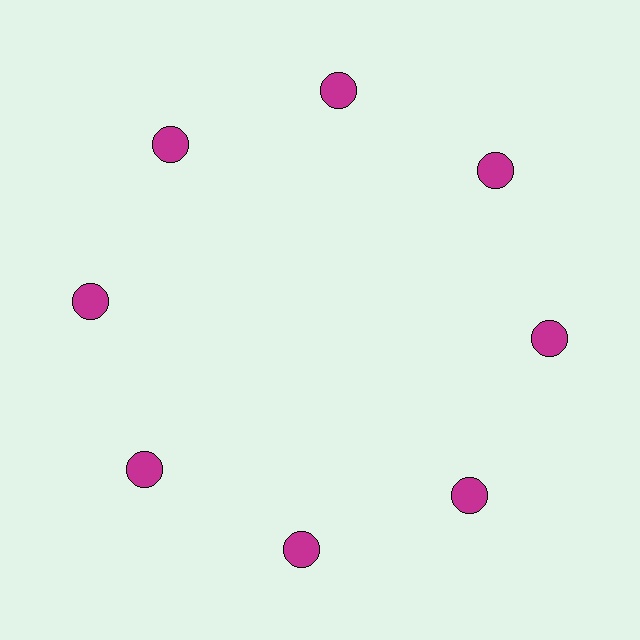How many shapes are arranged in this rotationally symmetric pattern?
There are 8 shapes, arranged in 8 groups of 1.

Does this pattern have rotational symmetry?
Yes, this pattern has 8-fold rotational symmetry. It looks the same after rotating 45 degrees around the center.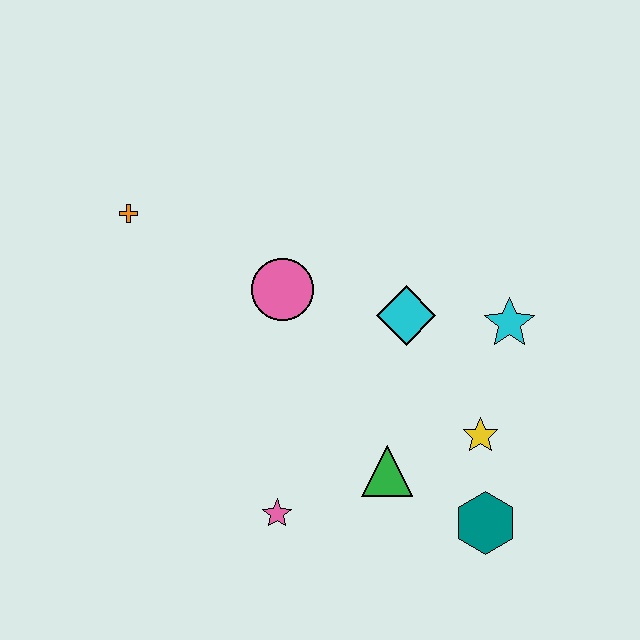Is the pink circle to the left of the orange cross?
No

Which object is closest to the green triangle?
The yellow star is closest to the green triangle.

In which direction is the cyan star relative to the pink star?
The cyan star is to the right of the pink star.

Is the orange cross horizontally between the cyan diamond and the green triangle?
No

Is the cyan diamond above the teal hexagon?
Yes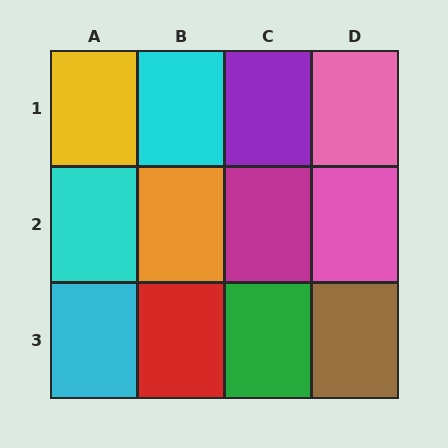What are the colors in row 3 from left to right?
Cyan, red, green, brown.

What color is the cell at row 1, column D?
Pink.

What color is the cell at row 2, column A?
Cyan.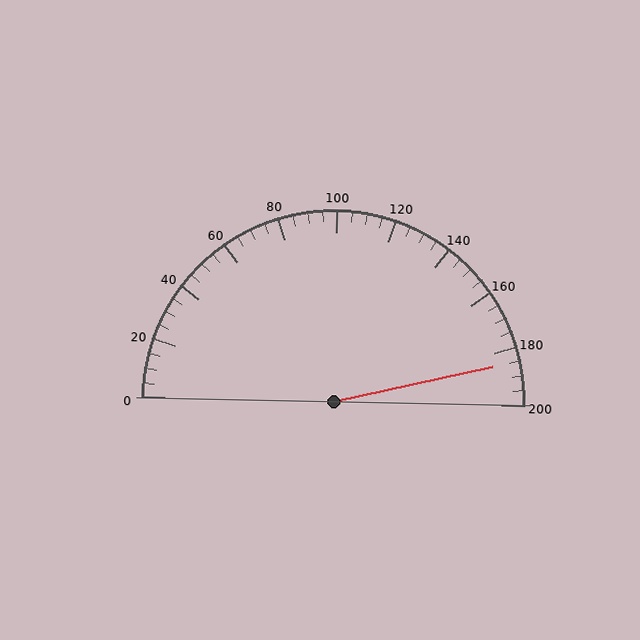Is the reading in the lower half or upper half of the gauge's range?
The reading is in the upper half of the range (0 to 200).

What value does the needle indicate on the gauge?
The needle indicates approximately 185.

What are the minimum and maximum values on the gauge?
The gauge ranges from 0 to 200.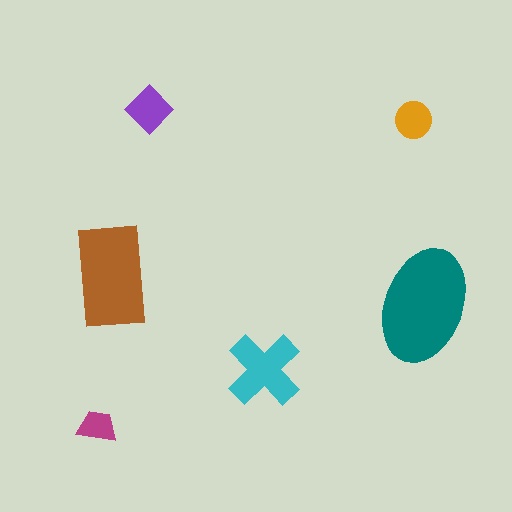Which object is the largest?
The teal ellipse.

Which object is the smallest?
The magenta trapezoid.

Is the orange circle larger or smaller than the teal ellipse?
Smaller.